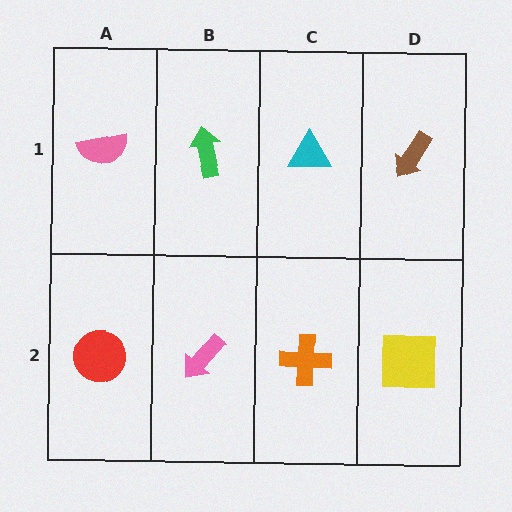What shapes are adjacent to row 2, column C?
A cyan triangle (row 1, column C), a pink arrow (row 2, column B), a yellow square (row 2, column D).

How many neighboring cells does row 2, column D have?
2.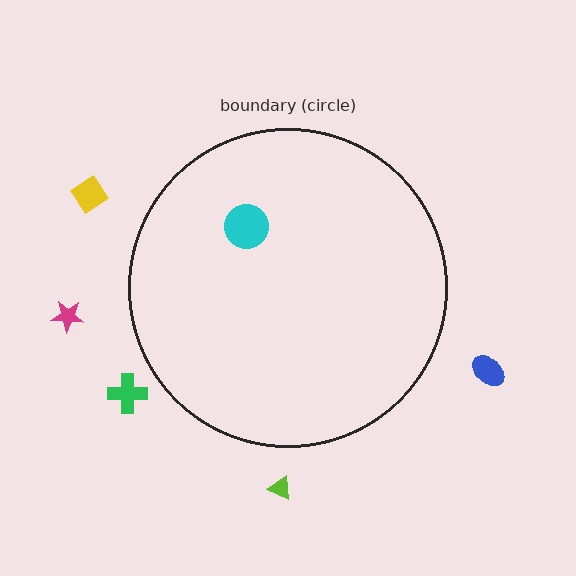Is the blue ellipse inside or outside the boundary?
Outside.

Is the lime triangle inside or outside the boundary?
Outside.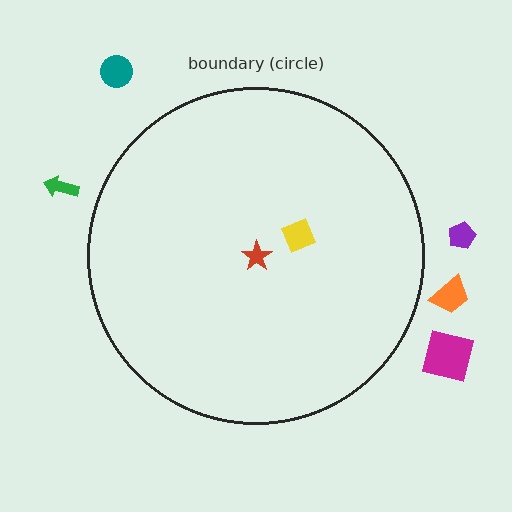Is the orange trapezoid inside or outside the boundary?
Outside.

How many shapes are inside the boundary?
2 inside, 5 outside.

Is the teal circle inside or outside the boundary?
Outside.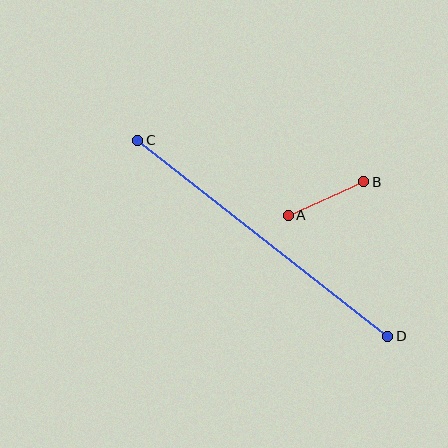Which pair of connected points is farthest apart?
Points C and D are farthest apart.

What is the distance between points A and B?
The distance is approximately 82 pixels.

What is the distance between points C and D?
The distance is approximately 317 pixels.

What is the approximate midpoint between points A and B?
The midpoint is at approximately (326, 198) pixels.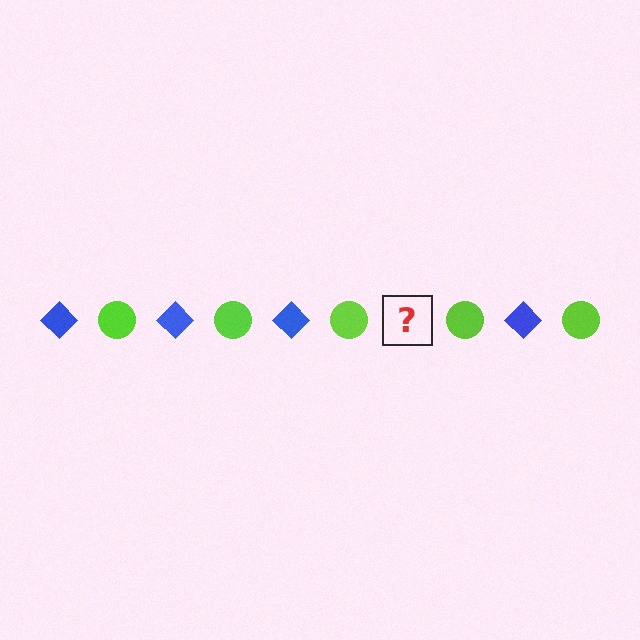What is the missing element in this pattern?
The missing element is a blue diamond.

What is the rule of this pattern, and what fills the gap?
The rule is that the pattern alternates between blue diamond and lime circle. The gap should be filled with a blue diamond.